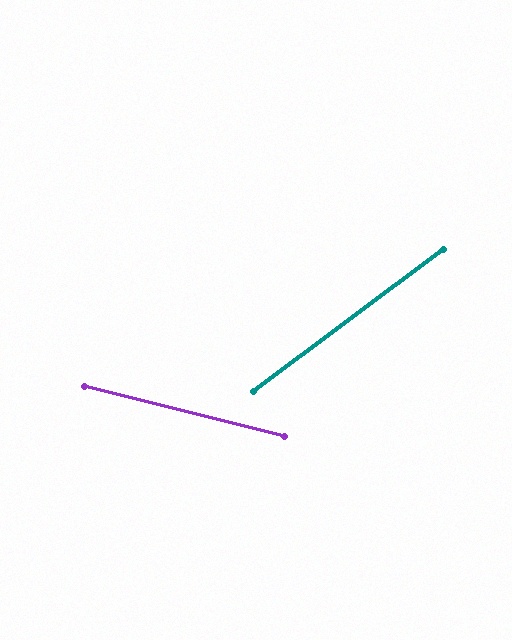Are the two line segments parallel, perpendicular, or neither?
Neither parallel nor perpendicular — they differ by about 51°.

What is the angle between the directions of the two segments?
Approximately 51 degrees.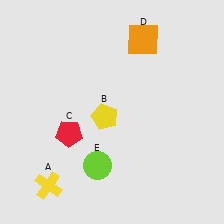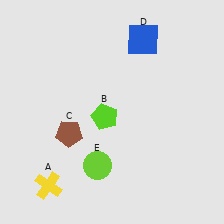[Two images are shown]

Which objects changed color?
B changed from yellow to lime. C changed from red to brown. D changed from orange to blue.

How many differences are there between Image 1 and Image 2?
There are 3 differences between the two images.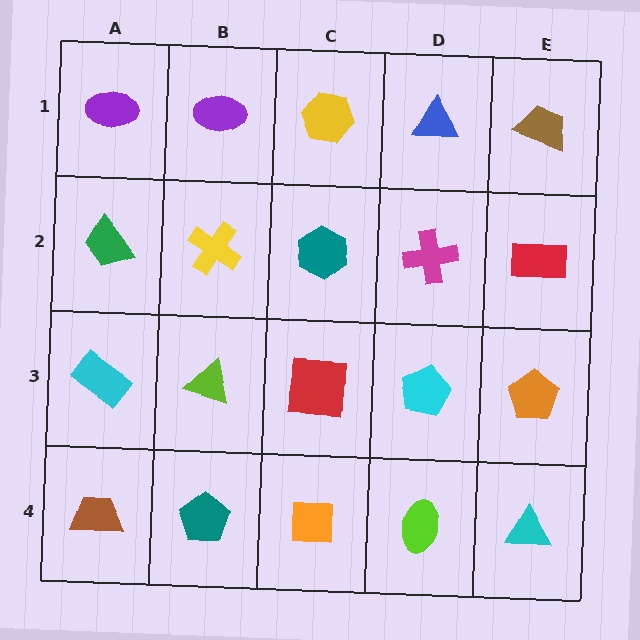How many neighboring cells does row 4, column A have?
2.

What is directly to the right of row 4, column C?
A lime ellipse.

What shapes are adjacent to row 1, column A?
A green trapezoid (row 2, column A), a purple ellipse (row 1, column B).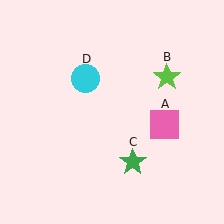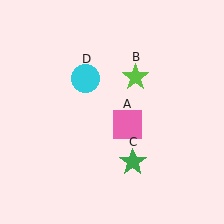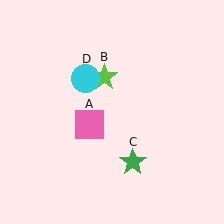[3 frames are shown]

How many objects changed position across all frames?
2 objects changed position: pink square (object A), lime star (object B).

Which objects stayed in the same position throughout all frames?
Green star (object C) and cyan circle (object D) remained stationary.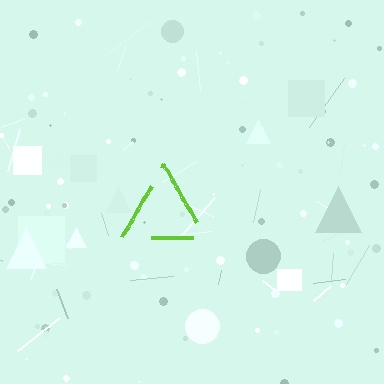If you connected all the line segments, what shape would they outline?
They would outline a triangle.